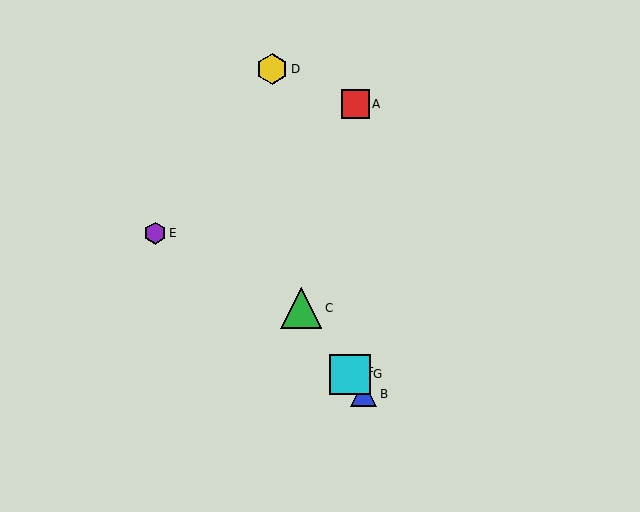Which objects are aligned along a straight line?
Objects B, C, F, G are aligned along a straight line.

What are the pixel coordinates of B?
Object B is at (364, 394).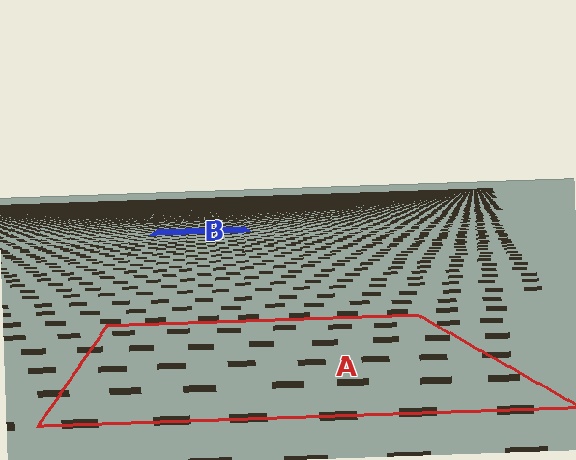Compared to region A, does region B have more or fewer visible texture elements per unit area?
Region B has more texture elements per unit area — they are packed more densely because it is farther away.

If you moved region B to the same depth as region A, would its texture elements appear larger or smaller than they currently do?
They would appear larger. At a closer depth, the same texture elements are projected at a bigger on-screen size.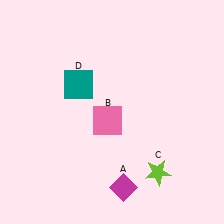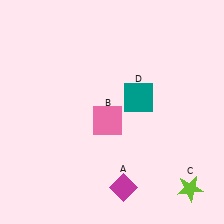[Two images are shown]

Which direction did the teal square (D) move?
The teal square (D) moved right.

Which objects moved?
The objects that moved are: the lime star (C), the teal square (D).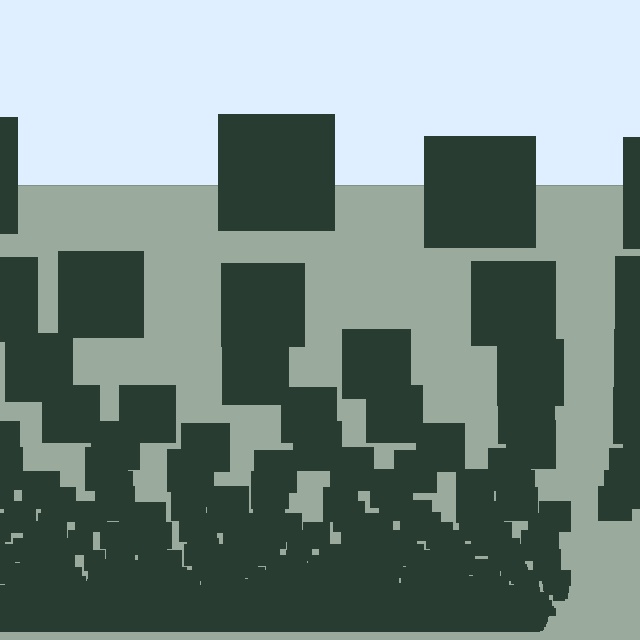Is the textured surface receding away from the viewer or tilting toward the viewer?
The surface appears to tilt toward the viewer. Texture elements get larger and sparser toward the top.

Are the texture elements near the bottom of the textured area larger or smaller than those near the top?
Smaller. The gradient is inverted — elements near the bottom are smaller and denser.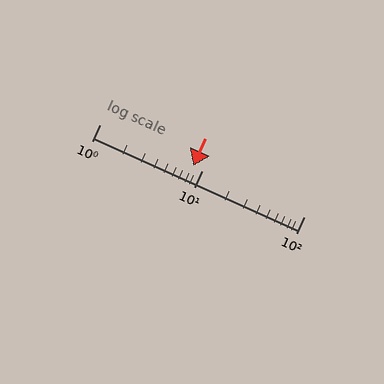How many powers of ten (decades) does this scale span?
The scale spans 2 decades, from 1 to 100.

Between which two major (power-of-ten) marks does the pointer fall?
The pointer is between 1 and 10.